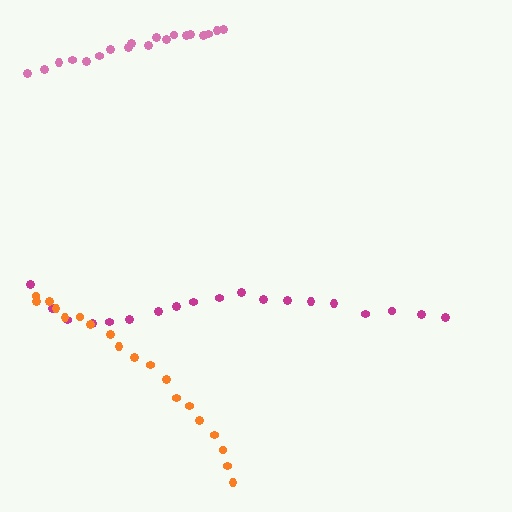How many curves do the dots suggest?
There are 3 distinct paths.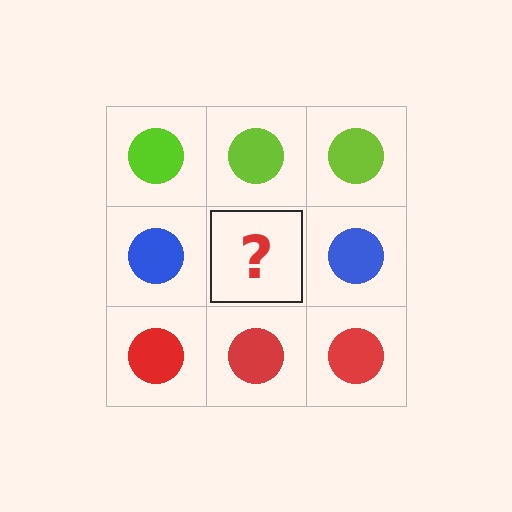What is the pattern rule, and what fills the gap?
The rule is that each row has a consistent color. The gap should be filled with a blue circle.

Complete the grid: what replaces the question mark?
The question mark should be replaced with a blue circle.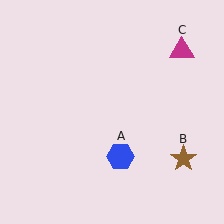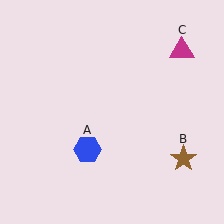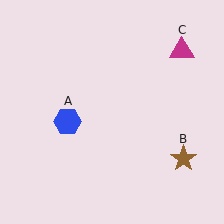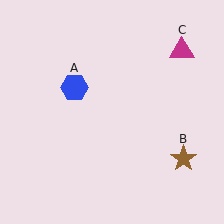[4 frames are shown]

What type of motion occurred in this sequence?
The blue hexagon (object A) rotated clockwise around the center of the scene.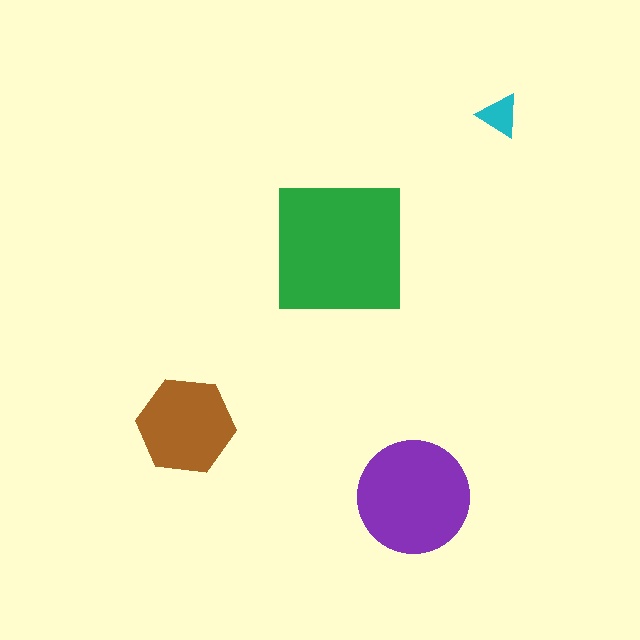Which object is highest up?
The cyan triangle is topmost.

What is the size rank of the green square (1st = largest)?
1st.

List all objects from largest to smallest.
The green square, the purple circle, the brown hexagon, the cyan triangle.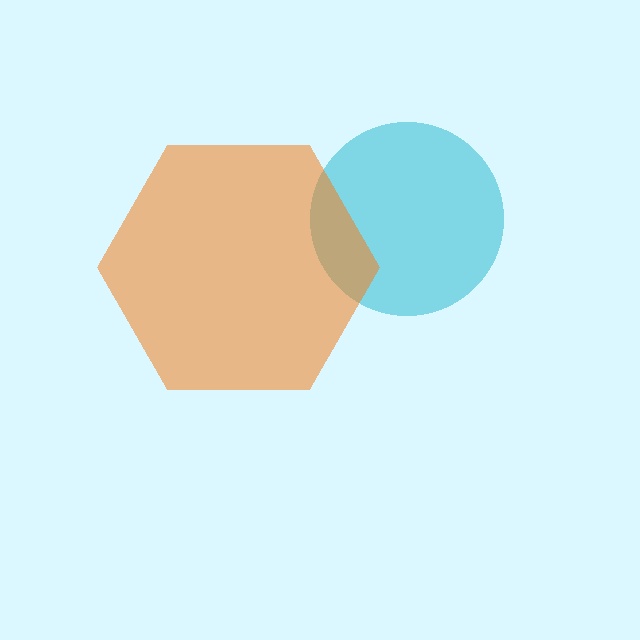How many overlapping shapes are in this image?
There are 2 overlapping shapes in the image.